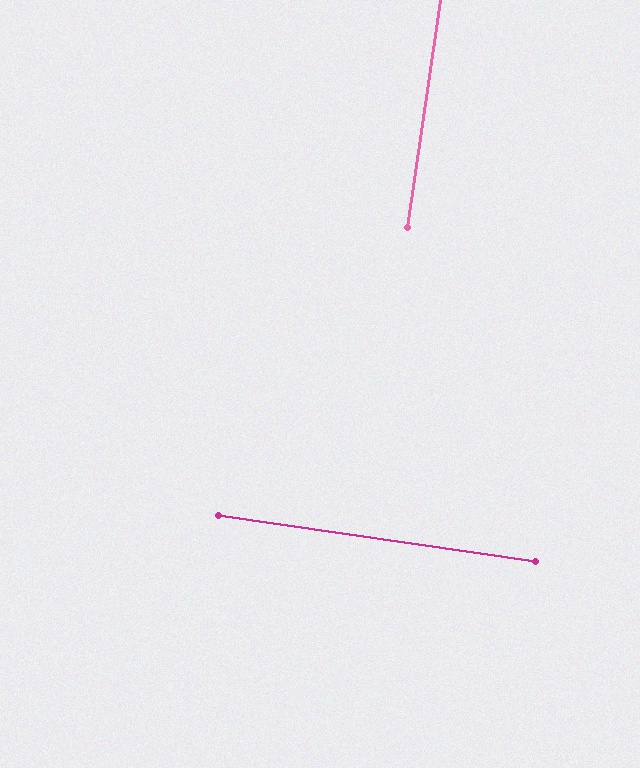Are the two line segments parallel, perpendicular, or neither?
Perpendicular — they meet at approximately 90°.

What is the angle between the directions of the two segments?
Approximately 90 degrees.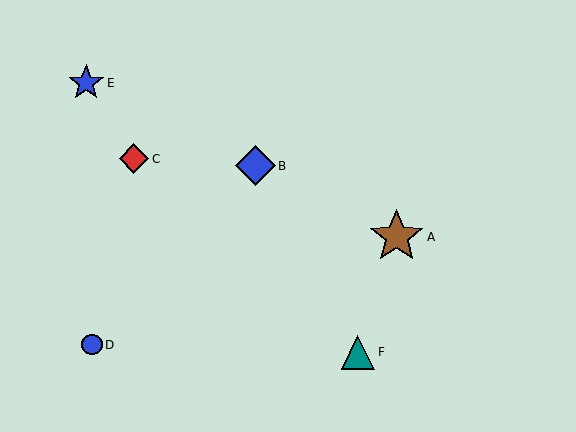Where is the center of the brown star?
The center of the brown star is at (397, 237).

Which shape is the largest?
The brown star (labeled A) is the largest.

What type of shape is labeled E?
Shape E is a blue star.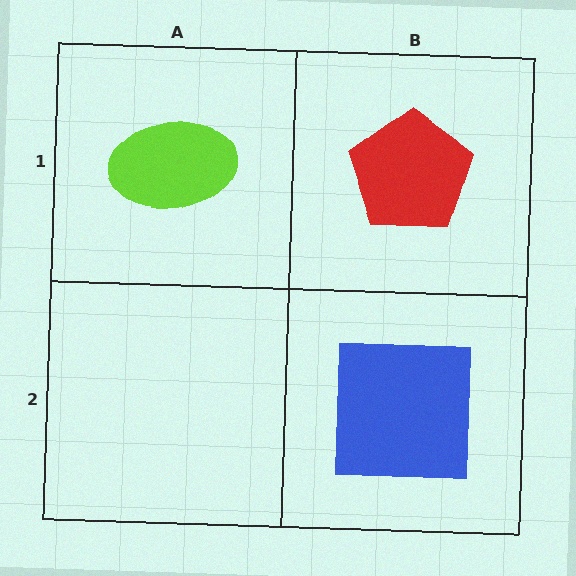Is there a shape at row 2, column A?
No, that cell is empty.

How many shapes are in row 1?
2 shapes.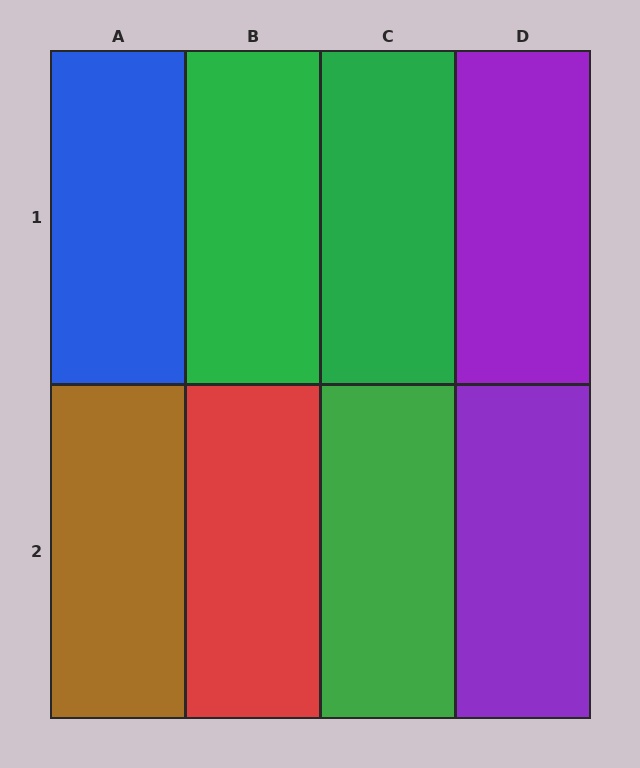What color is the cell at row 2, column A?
Brown.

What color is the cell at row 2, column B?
Red.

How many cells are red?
1 cell is red.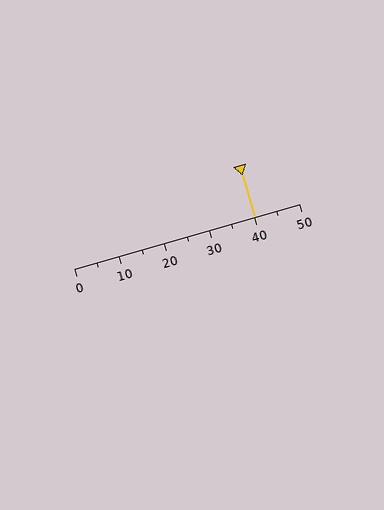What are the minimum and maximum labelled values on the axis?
The axis runs from 0 to 50.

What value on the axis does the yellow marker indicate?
The marker indicates approximately 40.